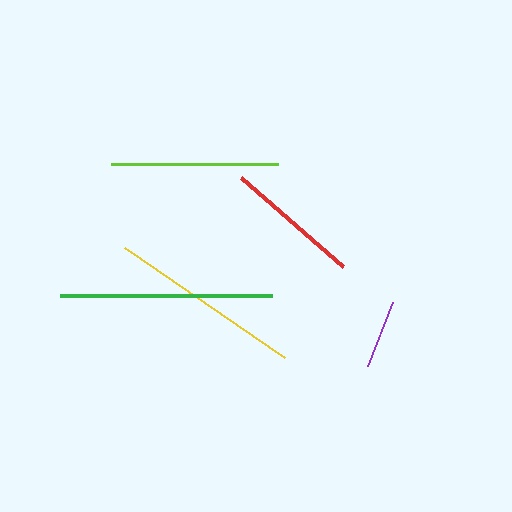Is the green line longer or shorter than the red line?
The green line is longer than the red line.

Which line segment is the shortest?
The purple line is the shortest at approximately 69 pixels.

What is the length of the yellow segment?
The yellow segment is approximately 194 pixels long.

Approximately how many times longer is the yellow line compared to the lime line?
The yellow line is approximately 1.2 times the length of the lime line.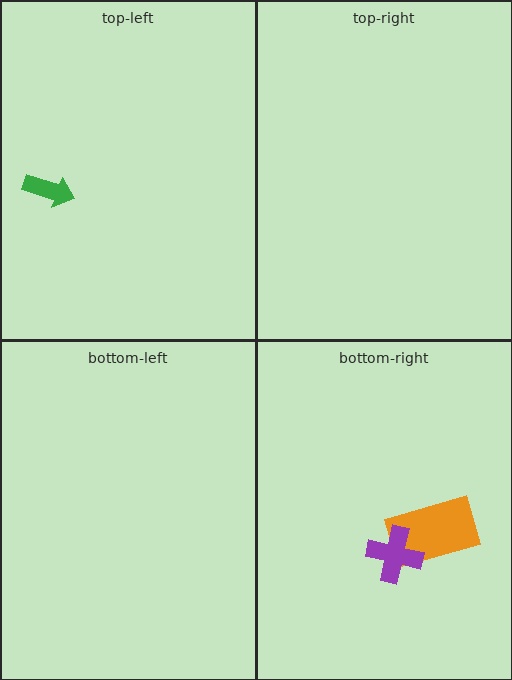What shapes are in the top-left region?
The green arrow.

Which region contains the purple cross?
The bottom-right region.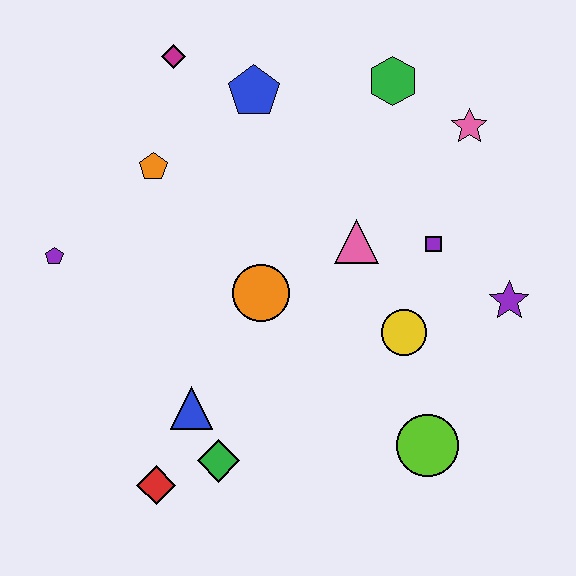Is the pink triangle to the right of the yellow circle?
No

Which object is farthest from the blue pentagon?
The red diamond is farthest from the blue pentagon.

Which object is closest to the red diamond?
The green diamond is closest to the red diamond.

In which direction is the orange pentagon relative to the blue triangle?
The orange pentagon is above the blue triangle.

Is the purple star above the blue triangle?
Yes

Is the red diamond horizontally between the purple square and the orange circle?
No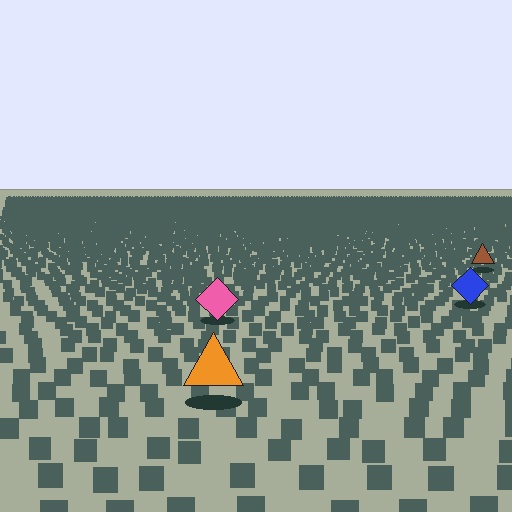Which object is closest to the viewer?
The orange triangle is closest. The texture marks near it are larger and more spread out.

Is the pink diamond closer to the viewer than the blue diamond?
Yes. The pink diamond is closer — you can tell from the texture gradient: the ground texture is coarser near it.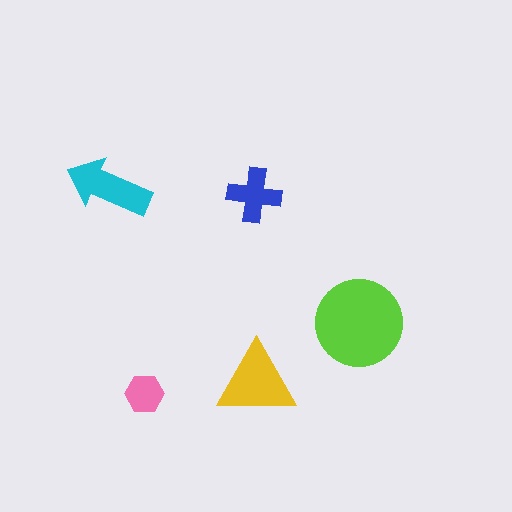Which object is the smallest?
The pink hexagon.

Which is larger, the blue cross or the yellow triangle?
The yellow triangle.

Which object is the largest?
The lime circle.